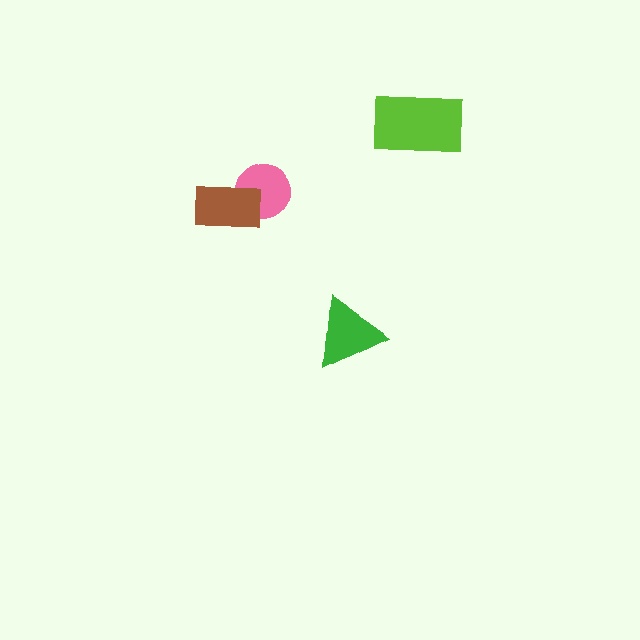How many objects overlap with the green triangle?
0 objects overlap with the green triangle.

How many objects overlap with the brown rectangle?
1 object overlaps with the brown rectangle.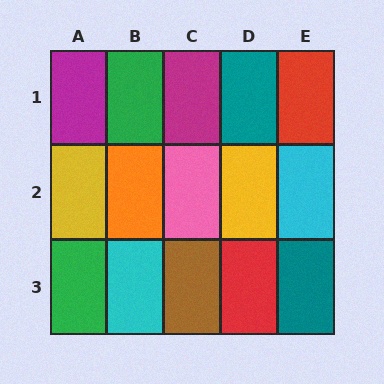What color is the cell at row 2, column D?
Yellow.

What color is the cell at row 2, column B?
Orange.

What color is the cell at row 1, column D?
Teal.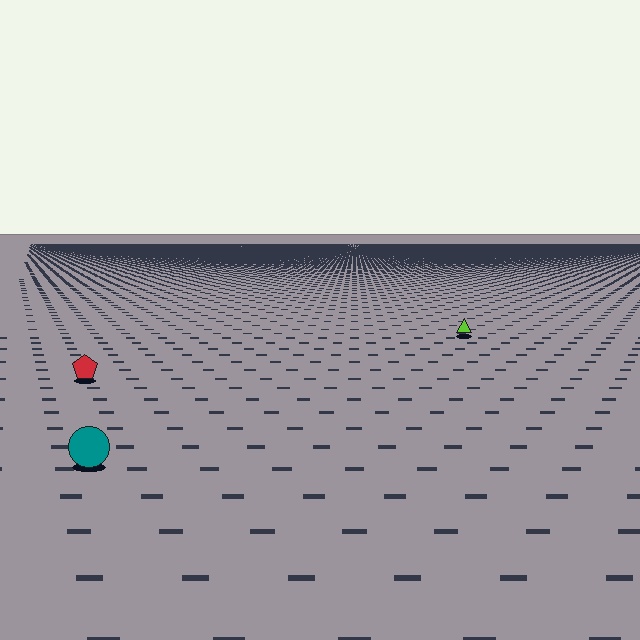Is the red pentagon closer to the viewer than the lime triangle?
Yes. The red pentagon is closer — you can tell from the texture gradient: the ground texture is coarser near it.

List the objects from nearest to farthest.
From nearest to farthest: the teal circle, the red pentagon, the lime triangle.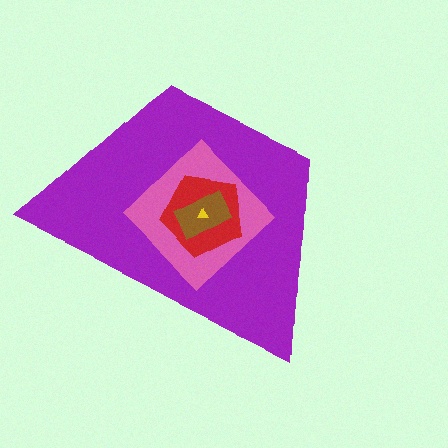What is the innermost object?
The yellow triangle.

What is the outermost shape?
The purple trapezoid.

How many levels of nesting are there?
5.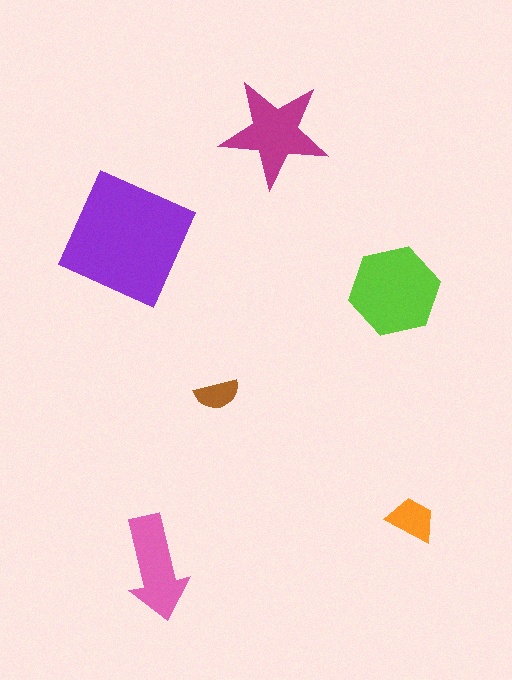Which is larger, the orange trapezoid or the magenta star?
The magenta star.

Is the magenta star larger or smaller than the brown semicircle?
Larger.